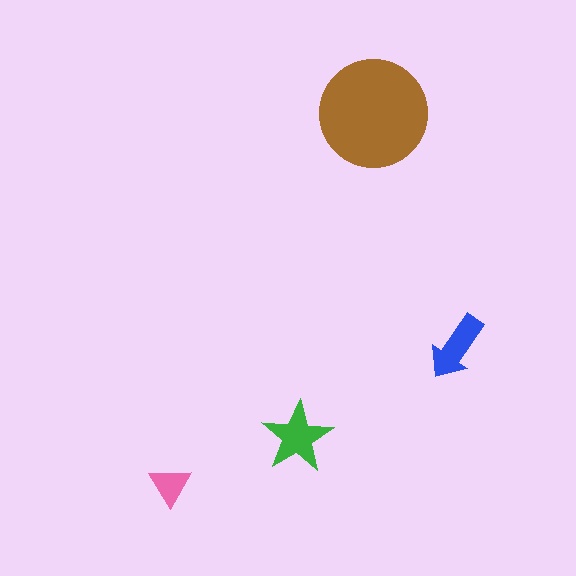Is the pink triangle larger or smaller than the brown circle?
Smaller.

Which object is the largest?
The brown circle.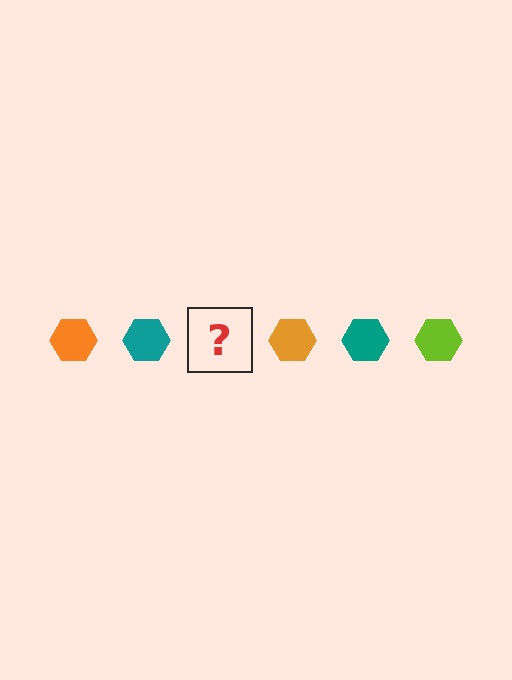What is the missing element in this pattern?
The missing element is a lime hexagon.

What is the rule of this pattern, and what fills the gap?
The rule is that the pattern cycles through orange, teal, lime hexagons. The gap should be filled with a lime hexagon.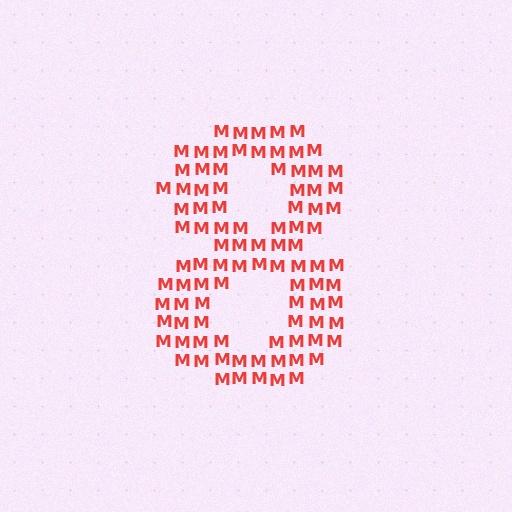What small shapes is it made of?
It is made of small letter M's.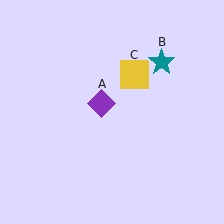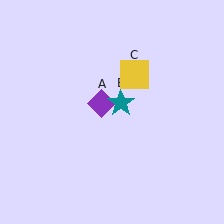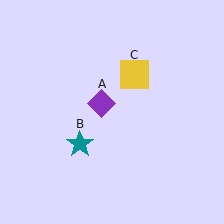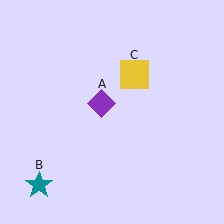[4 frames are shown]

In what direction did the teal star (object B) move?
The teal star (object B) moved down and to the left.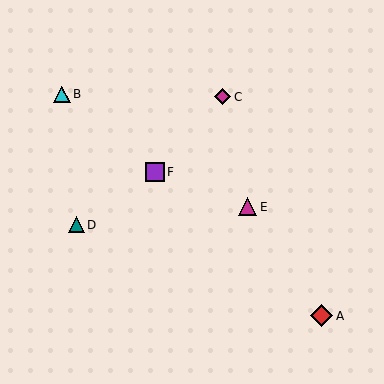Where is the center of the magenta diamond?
The center of the magenta diamond is at (223, 97).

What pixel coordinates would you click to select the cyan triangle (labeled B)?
Click at (62, 94) to select the cyan triangle B.